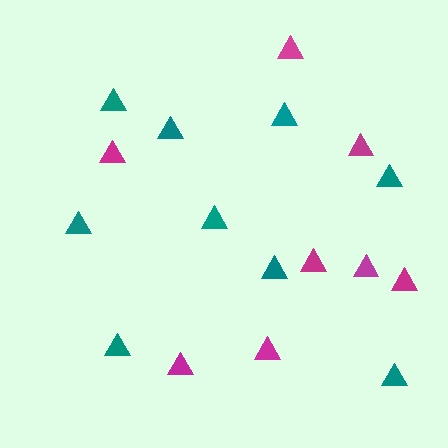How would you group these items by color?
There are 2 groups: one group of teal triangles (9) and one group of magenta triangles (8).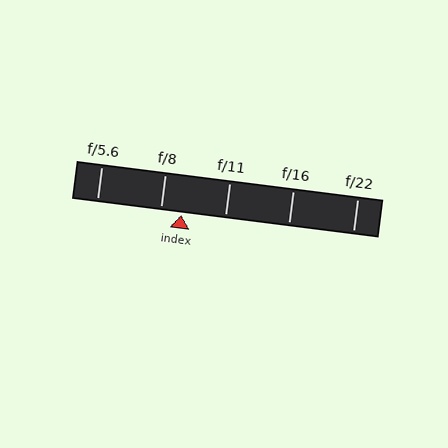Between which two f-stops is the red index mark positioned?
The index mark is between f/8 and f/11.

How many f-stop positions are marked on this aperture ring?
There are 5 f-stop positions marked.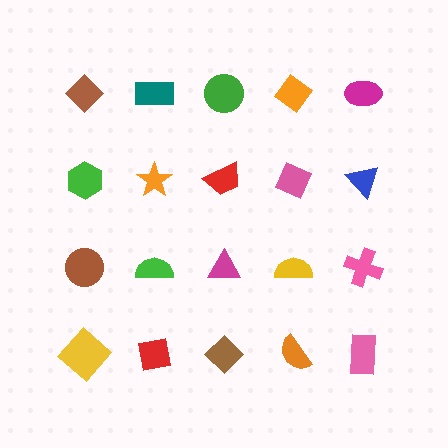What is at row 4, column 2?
A red square.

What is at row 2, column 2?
An orange star.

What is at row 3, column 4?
A yellow semicircle.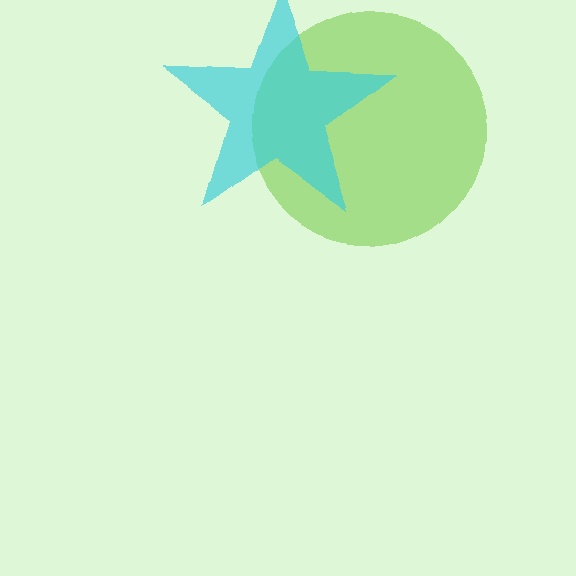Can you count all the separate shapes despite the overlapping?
Yes, there are 2 separate shapes.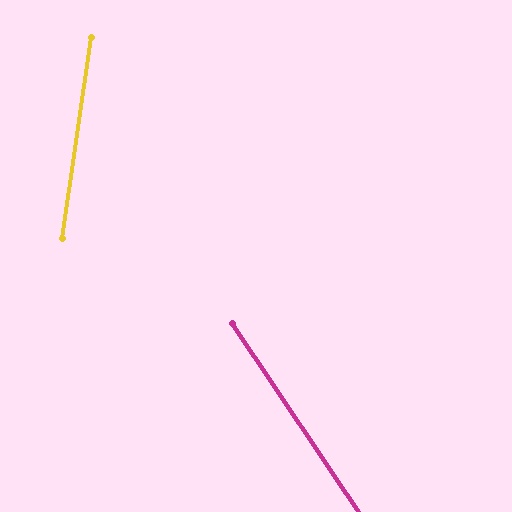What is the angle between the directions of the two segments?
Approximately 42 degrees.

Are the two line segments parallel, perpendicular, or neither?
Neither parallel nor perpendicular — they differ by about 42°.